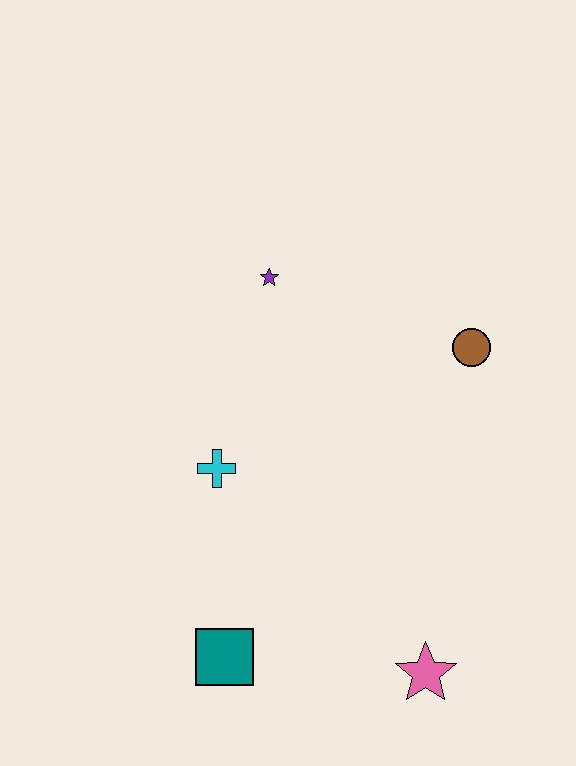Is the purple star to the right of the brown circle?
No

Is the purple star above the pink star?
Yes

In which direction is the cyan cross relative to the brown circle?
The cyan cross is to the left of the brown circle.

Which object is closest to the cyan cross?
The teal square is closest to the cyan cross.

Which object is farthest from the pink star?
The purple star is farthest from the pink star.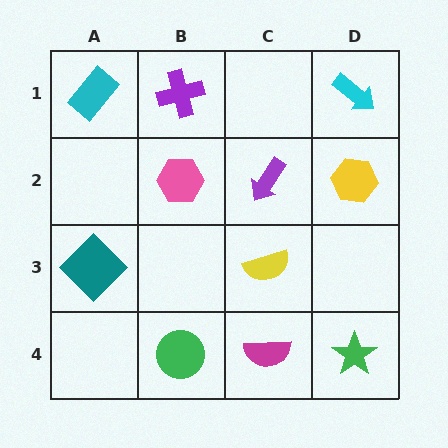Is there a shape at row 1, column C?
No, that cell is empty.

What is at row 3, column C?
A yellow semicircle.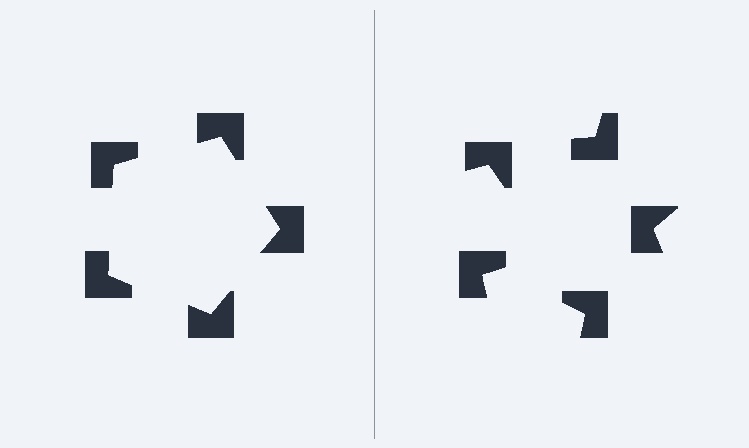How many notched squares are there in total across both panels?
10 — 5 on each side.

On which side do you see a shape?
An illusory pentagon appears on the left side. On the right side the wedge cuts are rotated, so no coherent shape forms.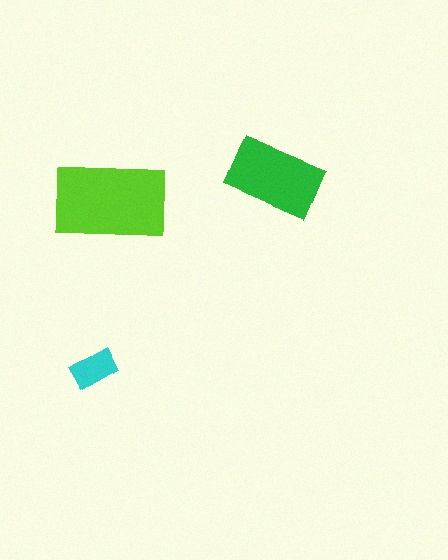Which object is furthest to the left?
The cyan rectangle is leftmost.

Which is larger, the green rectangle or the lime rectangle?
The lime one.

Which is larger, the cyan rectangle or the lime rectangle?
The lime one.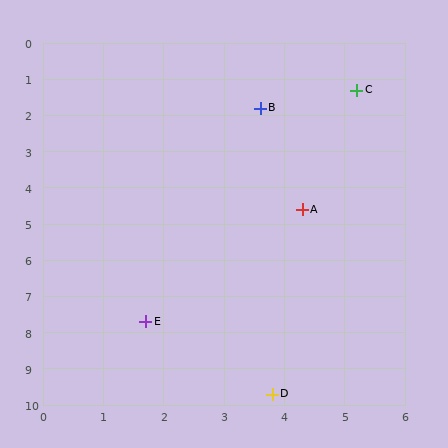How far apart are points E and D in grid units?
Points E and D are about 2.9 grid units apart.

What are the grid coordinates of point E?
Point E is at approximately (1.7, 7.7).